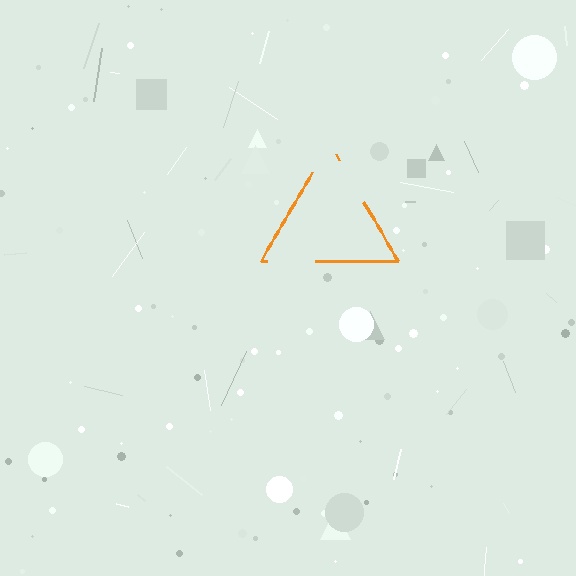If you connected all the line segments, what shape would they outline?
They would outline a triangle.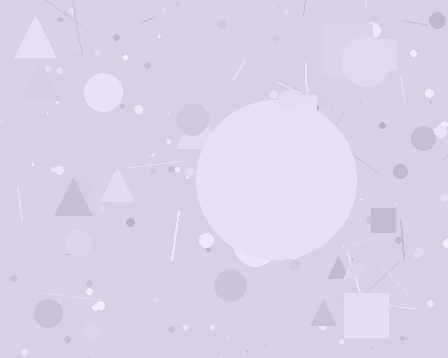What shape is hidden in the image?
A circle is hidden in the image.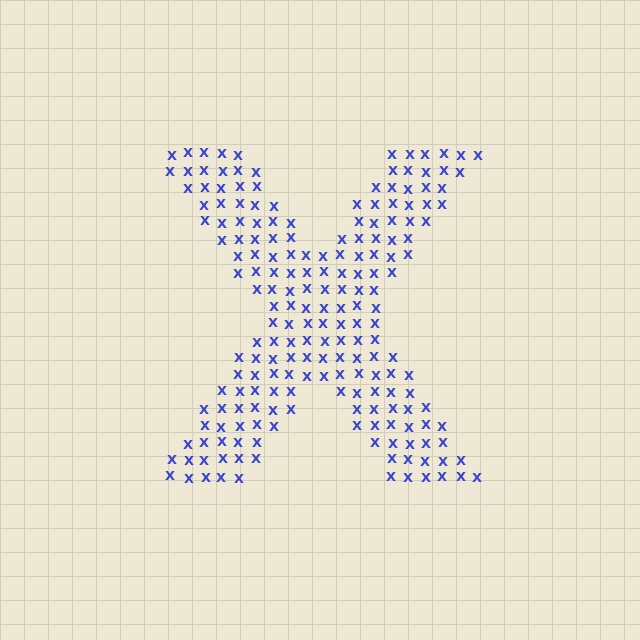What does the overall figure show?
The overall figure shows the letter X.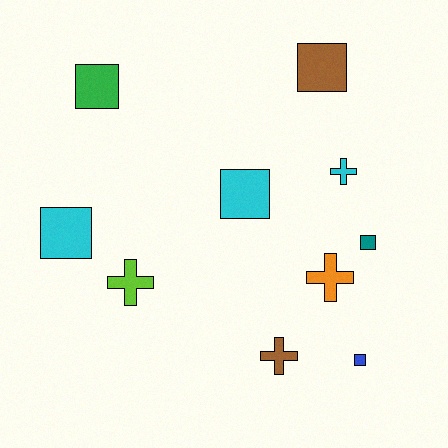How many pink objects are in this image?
There are no pink objects.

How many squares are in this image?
There are 6 squares.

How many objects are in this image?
There are 10 objects.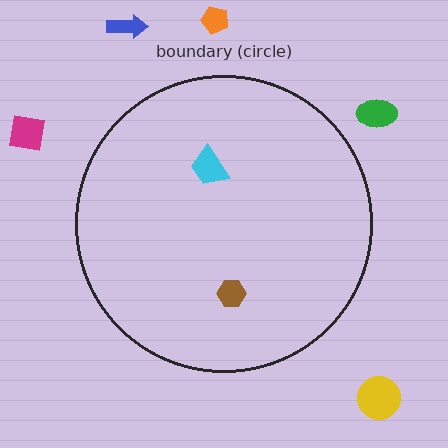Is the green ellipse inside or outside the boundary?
Outside.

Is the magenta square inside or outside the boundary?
Outside.